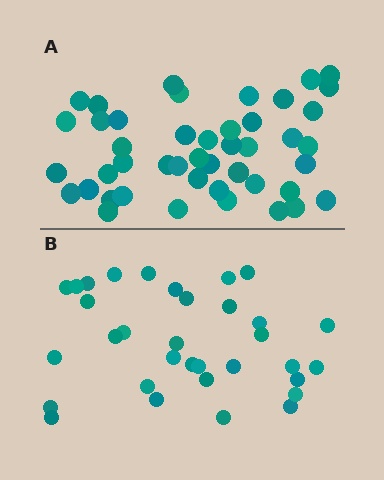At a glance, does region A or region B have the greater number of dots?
Region A (the top region) has more dots.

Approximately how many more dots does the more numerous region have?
Region A has roughly 12 or so more dots than region B.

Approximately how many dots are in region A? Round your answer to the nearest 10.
About 40 dots. (The exact count is 45, which rounds to 40.)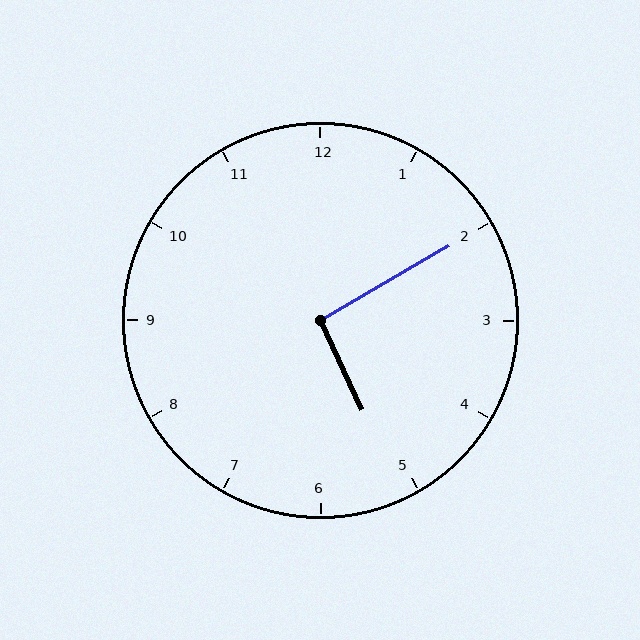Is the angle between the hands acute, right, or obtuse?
It is right.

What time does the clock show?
5:10.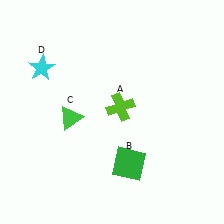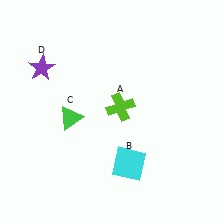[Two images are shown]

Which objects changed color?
B changed from green to cyan. D changed from cyan to purple.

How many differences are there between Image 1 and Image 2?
There are 2 differences between the two images.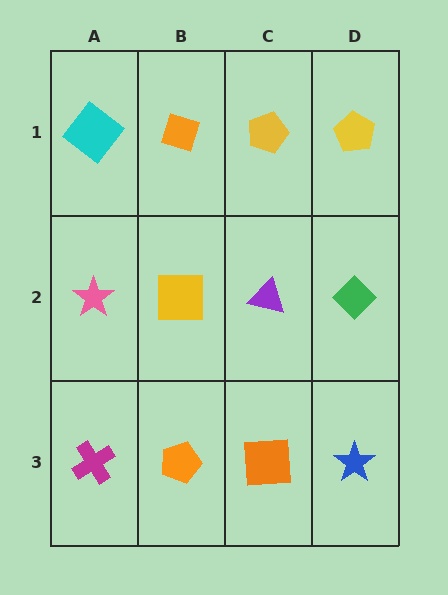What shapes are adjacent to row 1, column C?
A purple triangle (row 2, column C), an orange diamond (row 1, column B), a yellow pentagon (row 1, column D).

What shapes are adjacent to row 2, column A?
A cyan diamond (row 1, column A), a magenta cross (row 3, column A), a yellow square (row 2, column B).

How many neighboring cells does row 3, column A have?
2.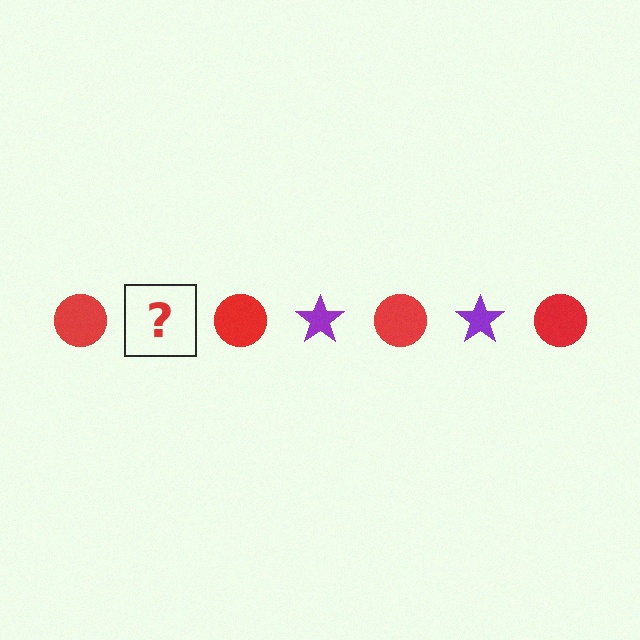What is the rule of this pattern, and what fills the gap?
The rule is that the pattern alternates between red circle and purple star. The gap should be filled with a purple star.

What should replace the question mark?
The question mark should be replaced with a purple star.